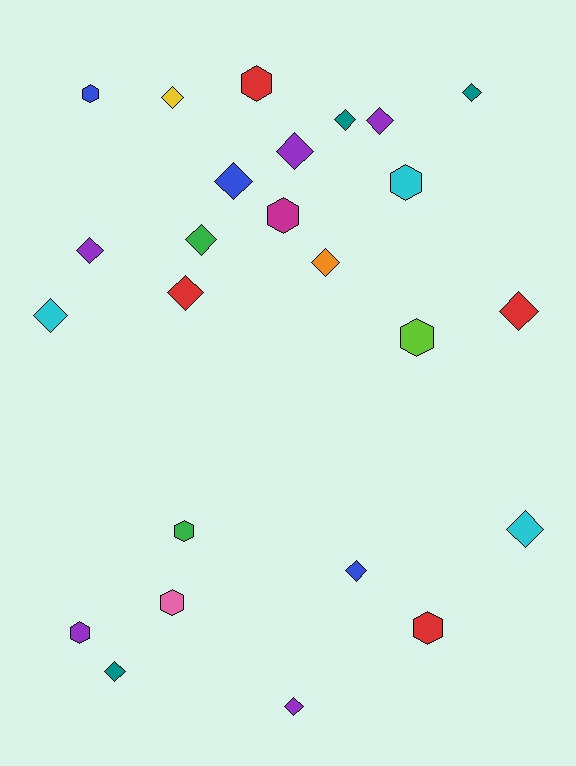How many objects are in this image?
There are 25 objects.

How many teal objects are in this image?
There are 3 teal objects.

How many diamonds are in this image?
There are 16 diamonds.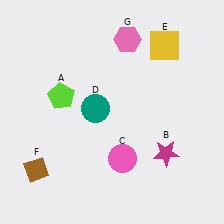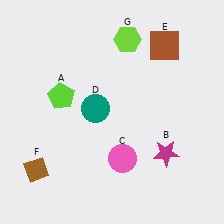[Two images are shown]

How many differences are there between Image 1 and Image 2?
There are 2 differences between the two images.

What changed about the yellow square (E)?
In Image 1, E is yellow. In Image 2, it changed to brown.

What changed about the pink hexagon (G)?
In Image 1, G is pink. In Image 2, it changed to lime.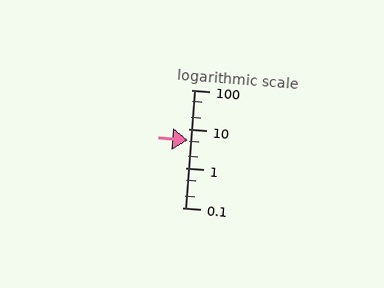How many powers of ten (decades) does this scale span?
The scale spans 3 decades, from 0.1 to 100.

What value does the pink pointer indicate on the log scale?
The pointer indicates approximately 5.3.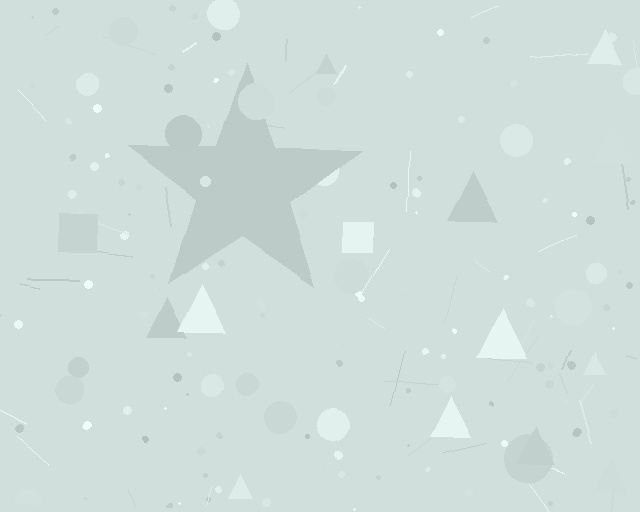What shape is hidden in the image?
A star is hidden in the image.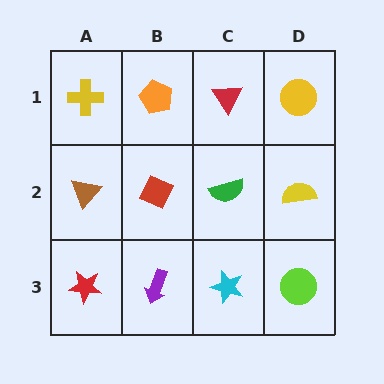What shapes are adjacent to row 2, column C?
A red triangle (row 1, column C), a cyan star (row 3, column C), a red diamond (row 2, column B), a yellow semicircle (row 2, column D).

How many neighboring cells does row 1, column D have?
2.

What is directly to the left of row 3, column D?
A cyan star.